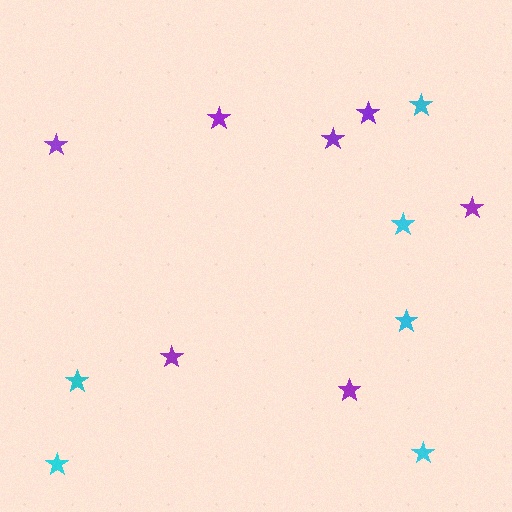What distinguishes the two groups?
There are 2 groups: one group of cyan stars (6) and one group of purple stars (7).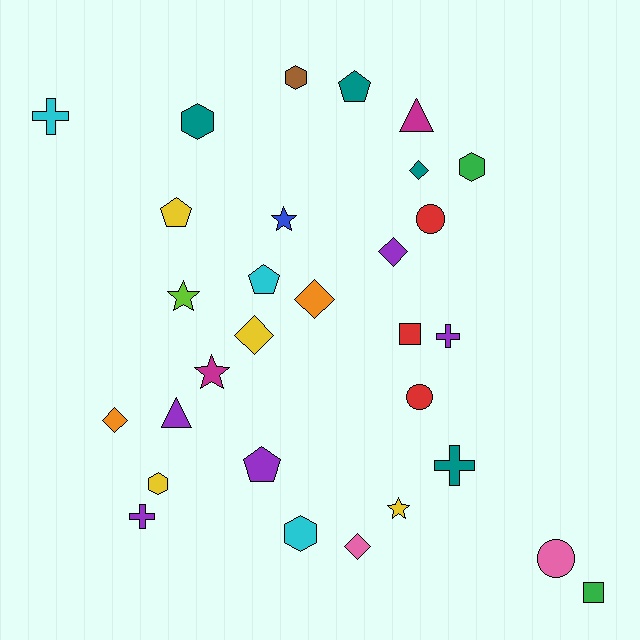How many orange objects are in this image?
There are 2 orange objects.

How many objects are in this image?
There are 30 objects.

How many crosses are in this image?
There are 4 crosses.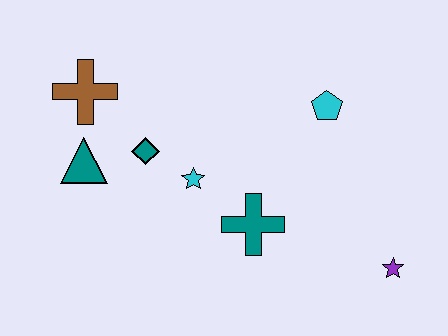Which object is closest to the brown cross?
The teal triangle is closest to the brown cross.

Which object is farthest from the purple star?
The brown cross is farthest from the purple star.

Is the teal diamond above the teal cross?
Yes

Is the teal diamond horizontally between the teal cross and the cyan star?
No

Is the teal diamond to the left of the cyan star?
Yes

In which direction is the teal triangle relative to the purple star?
The teal triangle is to the left of the purple star.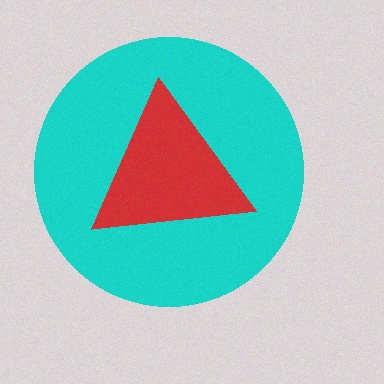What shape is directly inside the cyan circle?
The red triangle.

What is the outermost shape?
The cyan circle.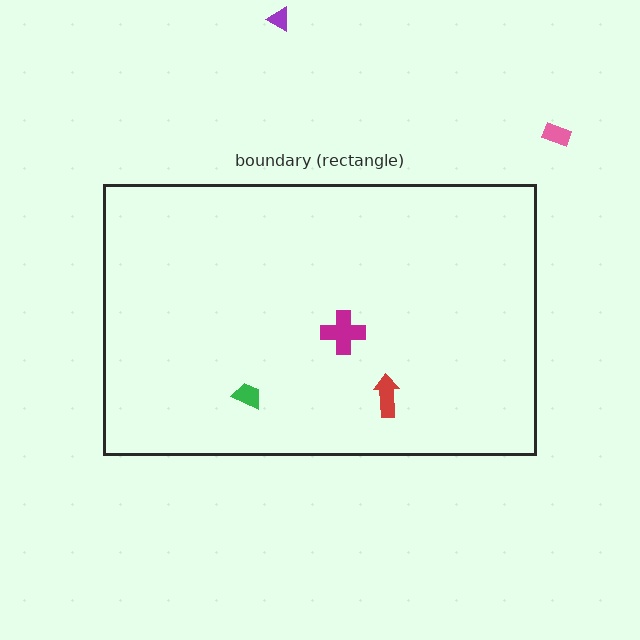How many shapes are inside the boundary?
3 inside, 2 outside.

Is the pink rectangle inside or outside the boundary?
Outside.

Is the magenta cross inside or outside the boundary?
Inside.